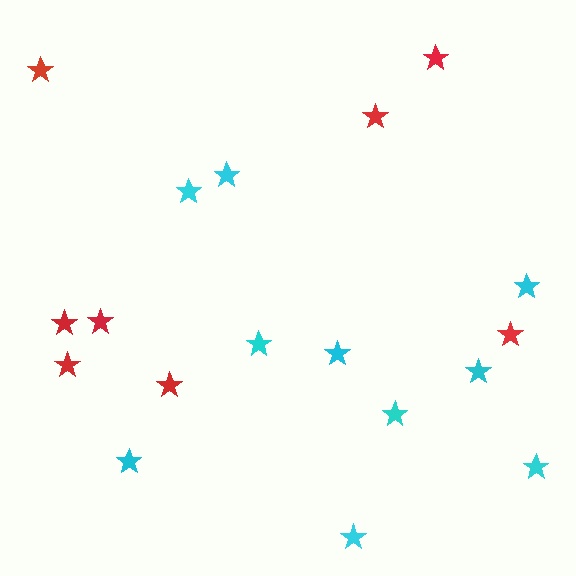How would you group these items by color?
There are 2 groups: one group of cyan stars (10) and one group of red stars (8).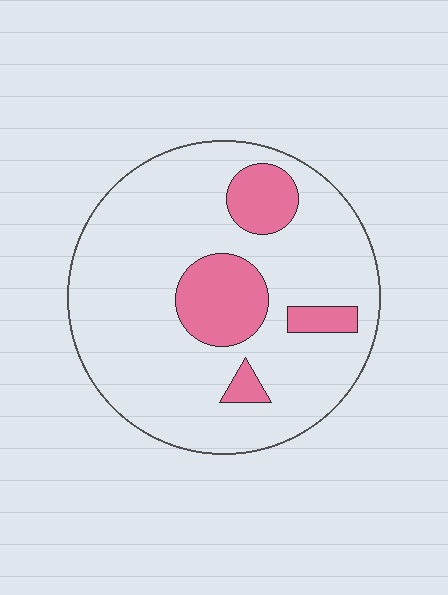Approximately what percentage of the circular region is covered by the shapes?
Approximately 20%.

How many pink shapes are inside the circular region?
4.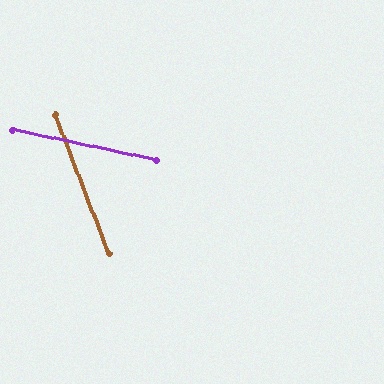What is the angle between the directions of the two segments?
Approximately 57 degrees.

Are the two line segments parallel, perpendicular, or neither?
Neither parallel nor perpendicular — they differ by about 57°.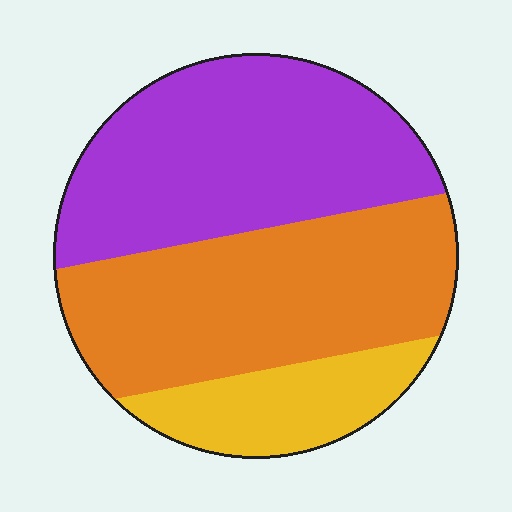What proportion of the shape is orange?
Orange takes up between a third and a half of the shape.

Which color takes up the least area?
Yellow, at roughly 15%.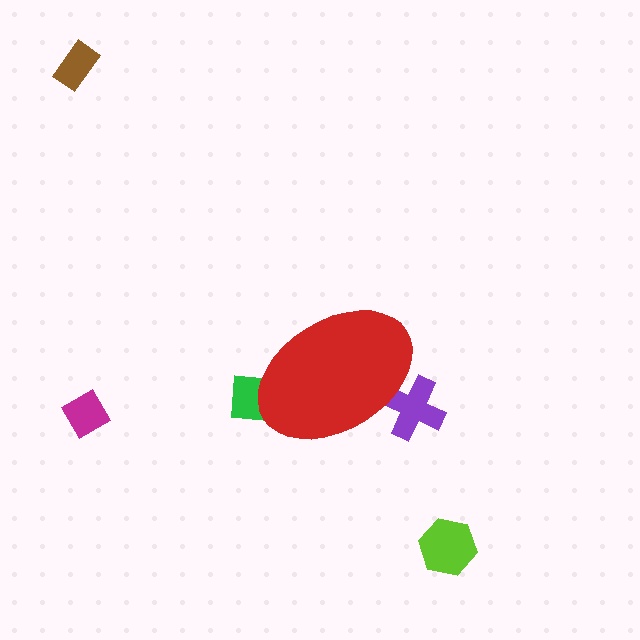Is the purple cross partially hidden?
Yes, the purple cross is partially hidden behind the red ellipse.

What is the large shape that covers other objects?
A red ellipse.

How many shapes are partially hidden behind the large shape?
2 shapes are partially hidden.